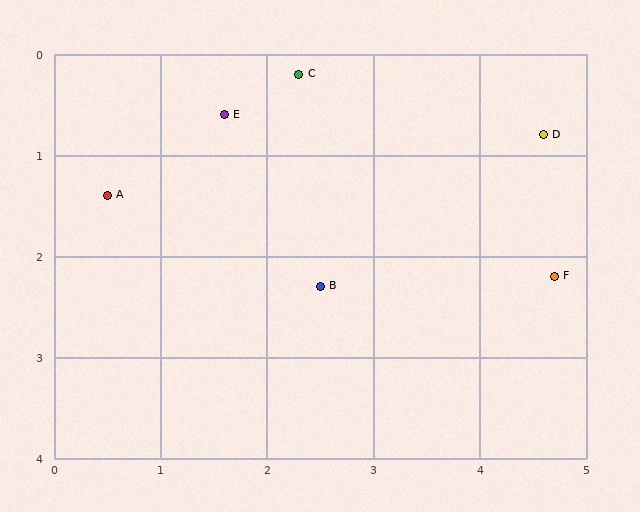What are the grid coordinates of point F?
Point F is at approximately (4.7, 2.2).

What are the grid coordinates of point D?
Point D is at approximately (4.6, 0.8).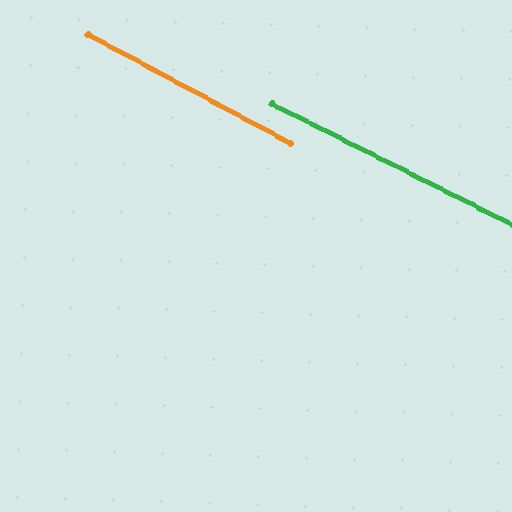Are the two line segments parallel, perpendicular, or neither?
Parallel — their directions differ by only 1.4°.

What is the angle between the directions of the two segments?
Approximately 1 degree.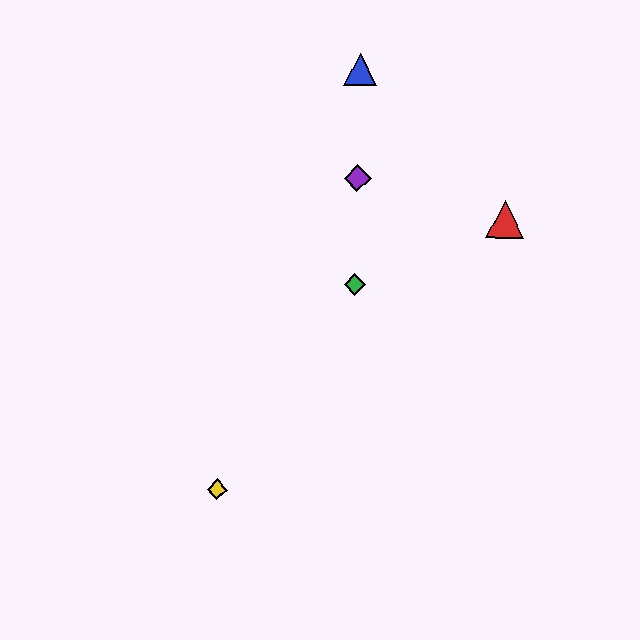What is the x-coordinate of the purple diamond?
The purple diamond is at x≈358.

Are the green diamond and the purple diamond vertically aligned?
Yes, both are at x≈355.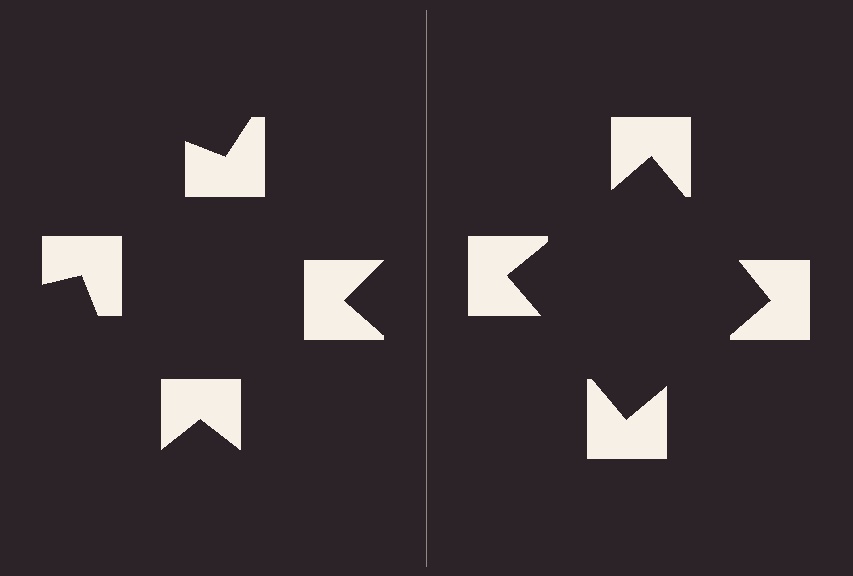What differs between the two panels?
The notched squares are positioned identically on both sides; only the wedge orientations differ. On the right they align to a square; on the left they are misaligned.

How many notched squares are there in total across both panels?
8 — 4 on each side.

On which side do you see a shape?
An illusory square appears on the right side. On the left side the wedge cuts are rotated, so no coherent shape forms.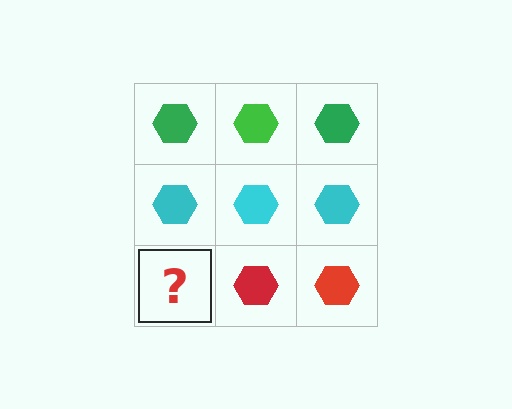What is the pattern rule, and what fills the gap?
The rule is that each row has a consistent color. The gap should be filled with a red hexagon.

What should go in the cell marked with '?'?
The missing cell should contain a red hexagon.